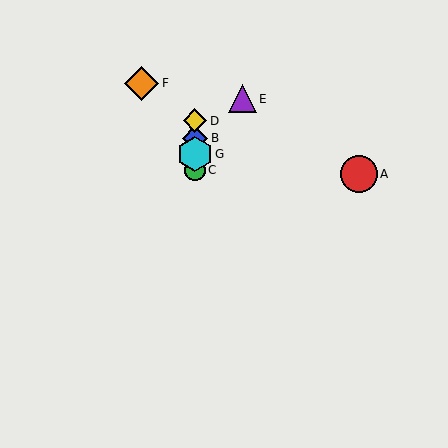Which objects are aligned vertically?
Objects B, C, D, G are aligned vertically.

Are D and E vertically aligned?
No, D is at x≈195 and E is at x≈242.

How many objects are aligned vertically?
4 objects (B, C, D, G) are aligned vertically.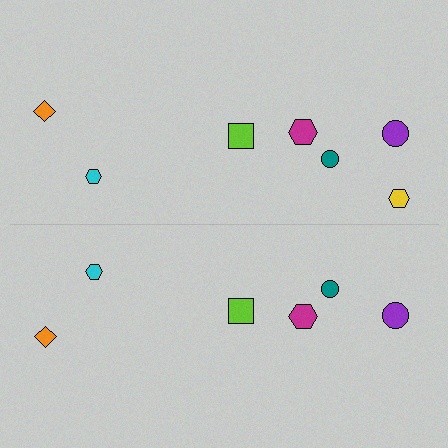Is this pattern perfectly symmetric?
No, the pattern is not perfectly symmetric. A yellow hexagon is missing from the bottom side.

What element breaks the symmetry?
A yellow hexagon is missing from the bottom side.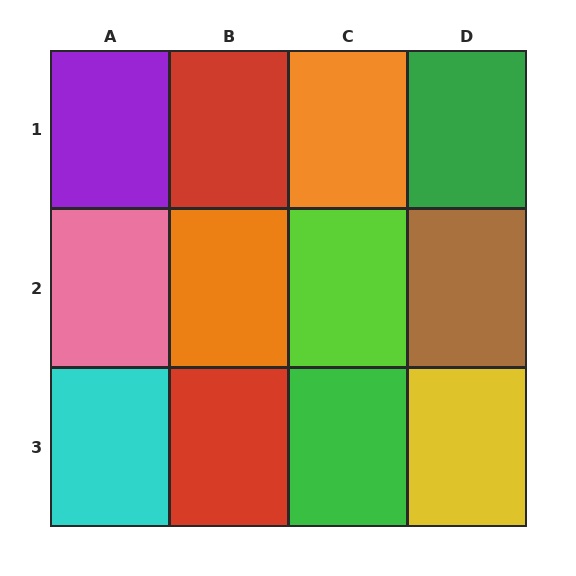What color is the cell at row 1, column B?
Red.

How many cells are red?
2 cells are red.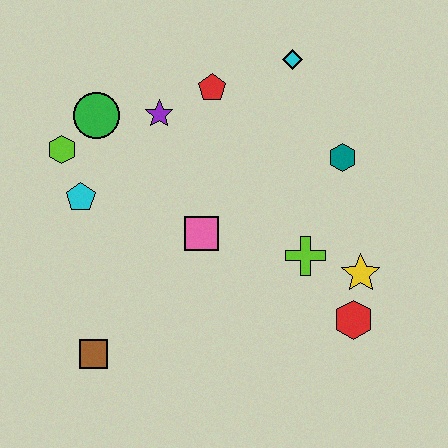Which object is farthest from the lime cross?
The lime hexagon is farthest from the lime cross.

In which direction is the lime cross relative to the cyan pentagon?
The lime cross is to the right of the cyan pentagon.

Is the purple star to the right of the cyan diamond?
No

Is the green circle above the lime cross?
Yes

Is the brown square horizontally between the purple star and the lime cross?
No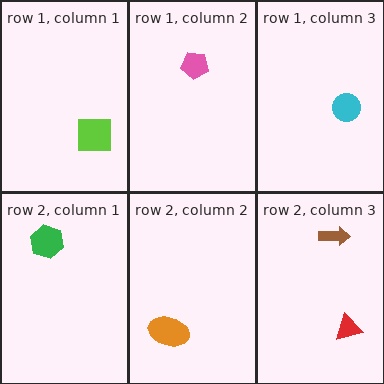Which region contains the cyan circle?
The row 1, column 3 region.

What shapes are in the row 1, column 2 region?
The pink pentagon.